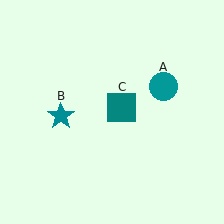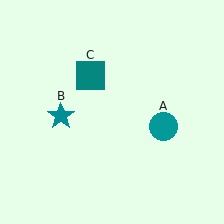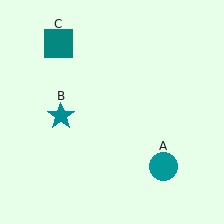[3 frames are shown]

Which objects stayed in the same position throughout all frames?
Teal star (object B) remained stationary.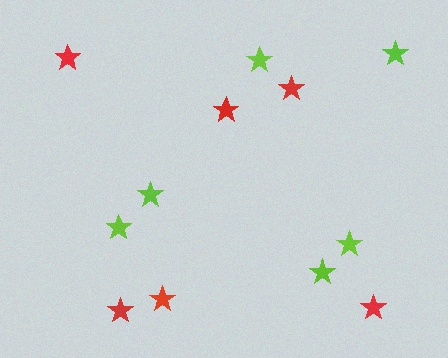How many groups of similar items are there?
There are 2 groups: one group of lime stars (6) and one group of red stars (6).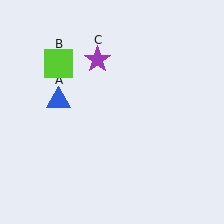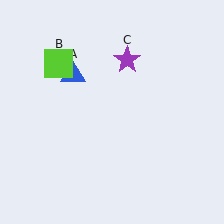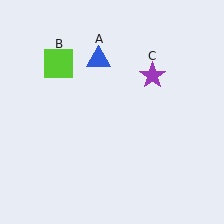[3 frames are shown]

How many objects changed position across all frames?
2 objects changed position: blue triangle (object A), purple star (object C).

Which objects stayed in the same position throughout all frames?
Lime square (object B) remained stationary.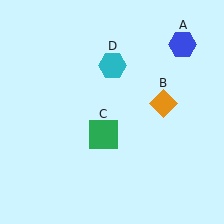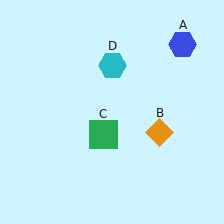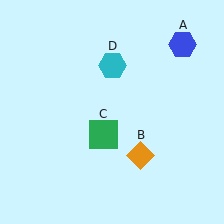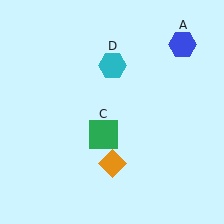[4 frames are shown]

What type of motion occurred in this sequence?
The orange diamond (object B) rotated clockwise around the center of the scene.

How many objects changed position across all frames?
1 object changed position: orange diamond (object B).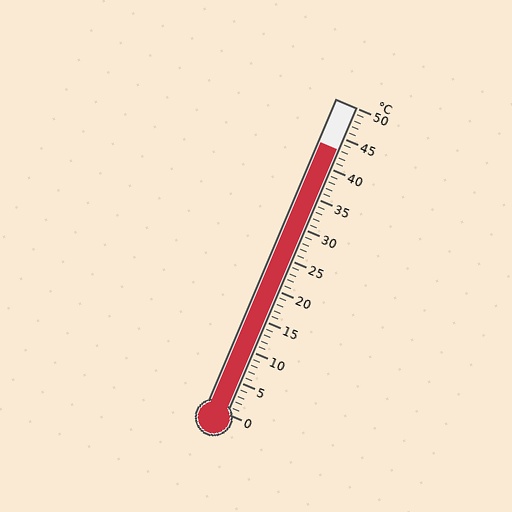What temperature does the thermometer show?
The thermometer shows approximately 43°C.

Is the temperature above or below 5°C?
The temperature is above 5°C.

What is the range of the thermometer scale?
The thermometer scale ranges from 0°C to 50°C.